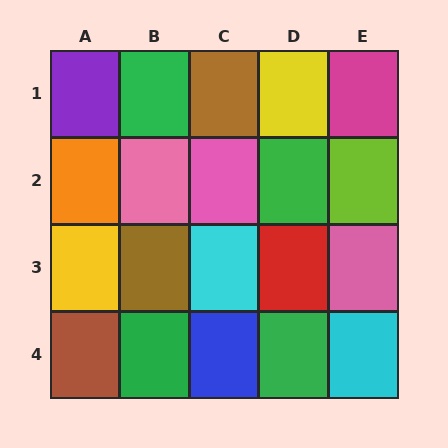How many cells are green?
4 cells are green.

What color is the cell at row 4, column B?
Green.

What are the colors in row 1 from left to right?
Purple, green, brown, yellow, magenta.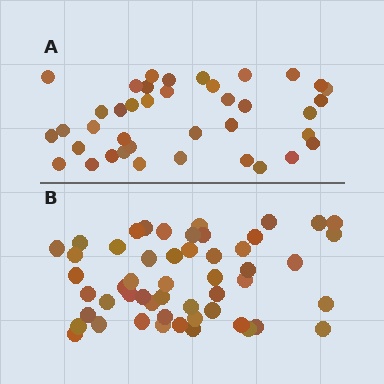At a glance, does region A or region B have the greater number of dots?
Region B (the bottom region) has more dots.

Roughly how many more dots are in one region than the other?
Region B has approximately 15 more dots than region A.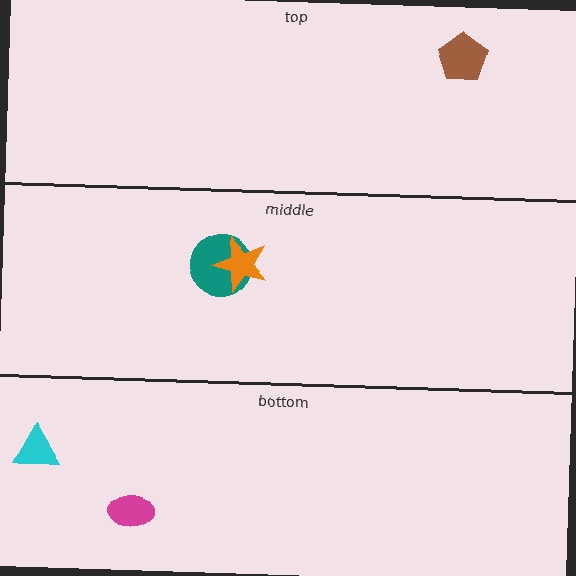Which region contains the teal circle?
The middle region.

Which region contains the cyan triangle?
The bottom region.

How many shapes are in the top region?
1.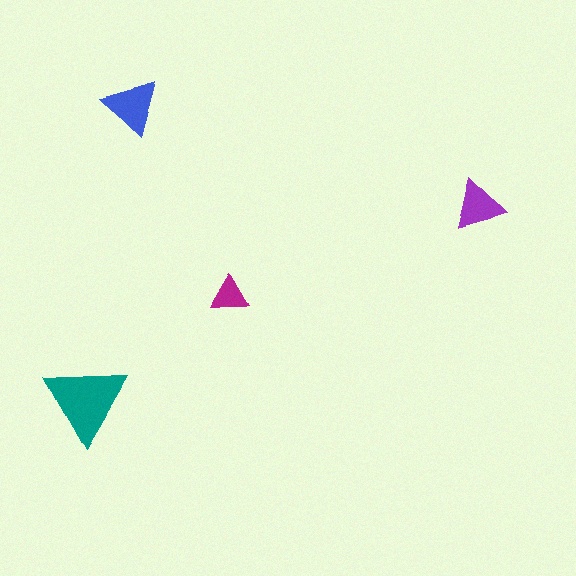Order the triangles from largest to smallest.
the teal one, the blue one, the purple one, the magenta one.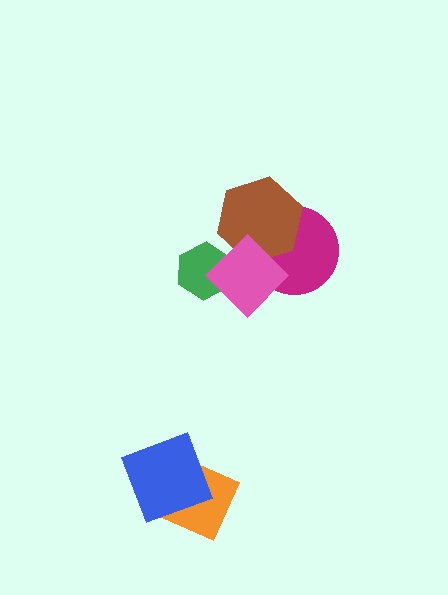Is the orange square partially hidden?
Yes, it is partially covered by another shape.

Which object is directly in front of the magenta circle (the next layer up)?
The brown hexagon is directly in front of the magenta circle.